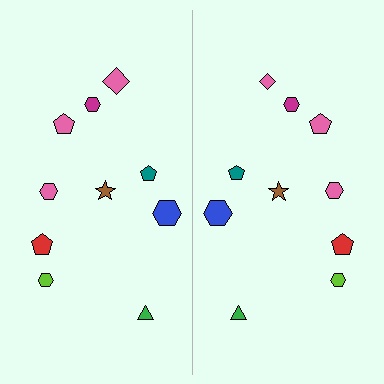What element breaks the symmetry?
The pink diamond on the right side has a different size than its mirror counterpart.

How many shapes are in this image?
There are 20 shapes in this image.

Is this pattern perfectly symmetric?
No, the pattern is not perfectly symmetric. The pink diamond on the right side has a different size than its mirror counterpart.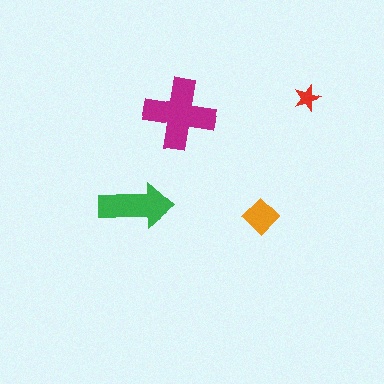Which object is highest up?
The red star is topmost.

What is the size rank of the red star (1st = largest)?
4th.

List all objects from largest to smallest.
The magenta cross, the green arrow, the orange diamond, the red star.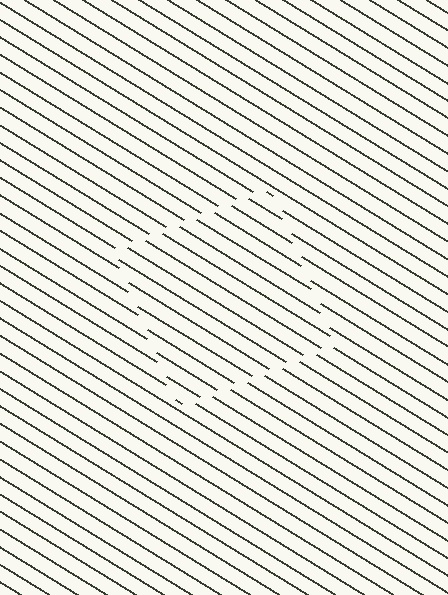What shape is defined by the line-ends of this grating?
An illusory square. The interior of the shape contains the same grating, shifted by half a period — the contour is defined by the phase discontinuity where line-ends from the inner and outer gratings abut.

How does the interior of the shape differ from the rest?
The interior of the shape contains the same grating, shifted by half a period — the contour is defined by the phase discontinuity where line-ends from the inner and outer gratings abut.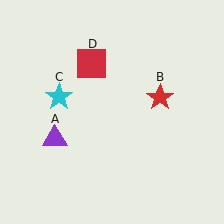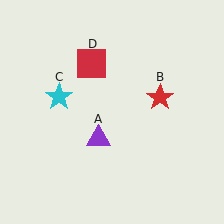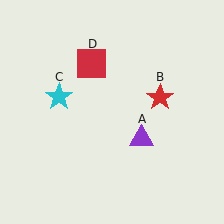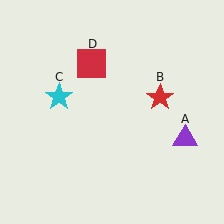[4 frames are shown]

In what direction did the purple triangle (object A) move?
The purple triangle (object A) moved right.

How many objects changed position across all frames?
1 object changed position: purple triangle (object A).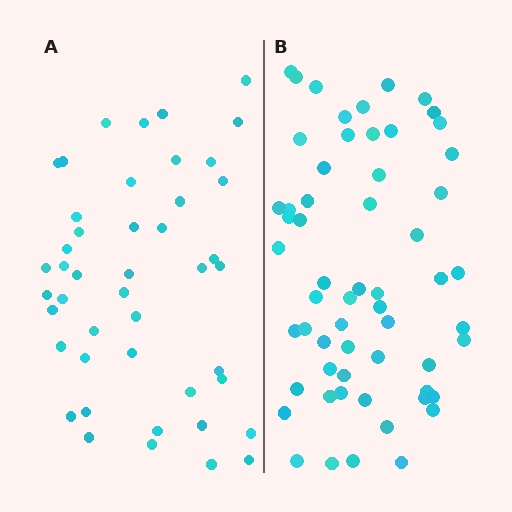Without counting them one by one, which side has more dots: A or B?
Region B (the right region) has more dots.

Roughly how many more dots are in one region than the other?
Region B has approximately 15 more dots than region A.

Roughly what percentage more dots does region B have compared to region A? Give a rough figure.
About 30% more.